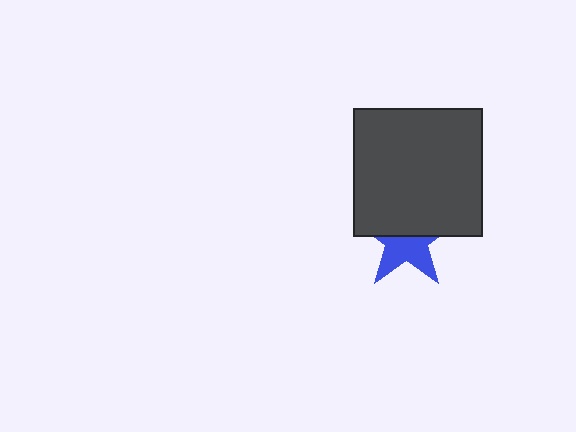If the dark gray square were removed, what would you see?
You would see the complete blue star.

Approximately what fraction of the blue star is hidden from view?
Roughly 52% of the blue star is hidden behind the dark gray square.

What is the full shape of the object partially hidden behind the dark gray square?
The partially hidden object is a blue star.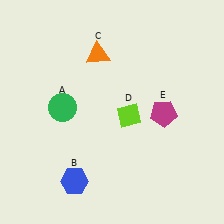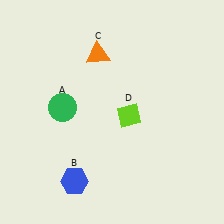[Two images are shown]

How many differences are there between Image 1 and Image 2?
There is 1 difference between the two images.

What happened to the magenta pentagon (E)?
The magenta pentagon (E) was removed in Image 2. It was in the bottom-right area of Image 1.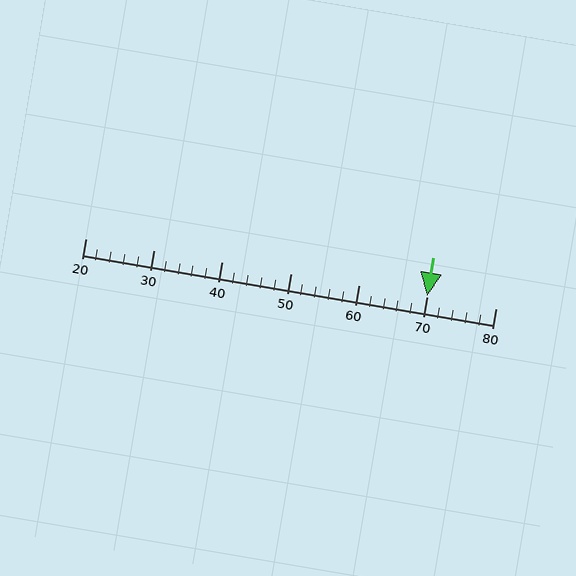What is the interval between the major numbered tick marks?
The major tick marks are spaced 10 units apart.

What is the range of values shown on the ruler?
The ruler shows values from 20 to 80.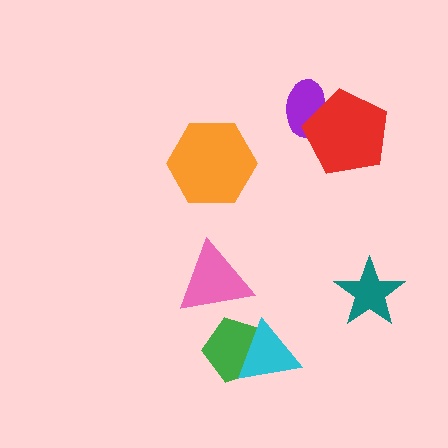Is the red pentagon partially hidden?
No, no other shape covers it.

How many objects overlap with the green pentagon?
1 object overlaps with the green pentagon.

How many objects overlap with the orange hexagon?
0 objects overlap with the orange hexagon.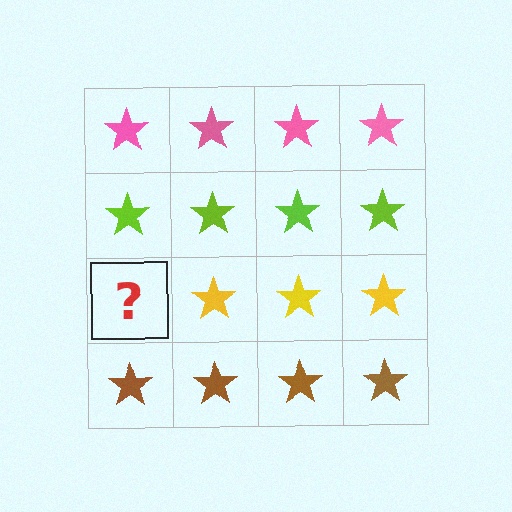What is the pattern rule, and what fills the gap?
The rule is that each row has a consistent color. The gap should be filled with a yellow star.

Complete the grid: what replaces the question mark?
The question mark should be replaced with a yellow star.